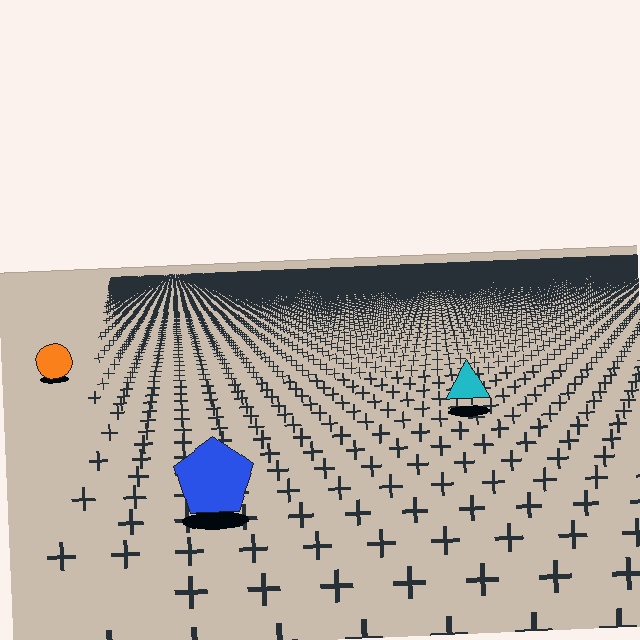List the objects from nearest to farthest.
From nearest to farthest: the blue pentagon, the cyan triangle, the orange circle.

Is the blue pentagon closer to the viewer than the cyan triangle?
Yes. The blue pentagon is closer — you can tell from the texture gradient: the ground texture is coarser near it.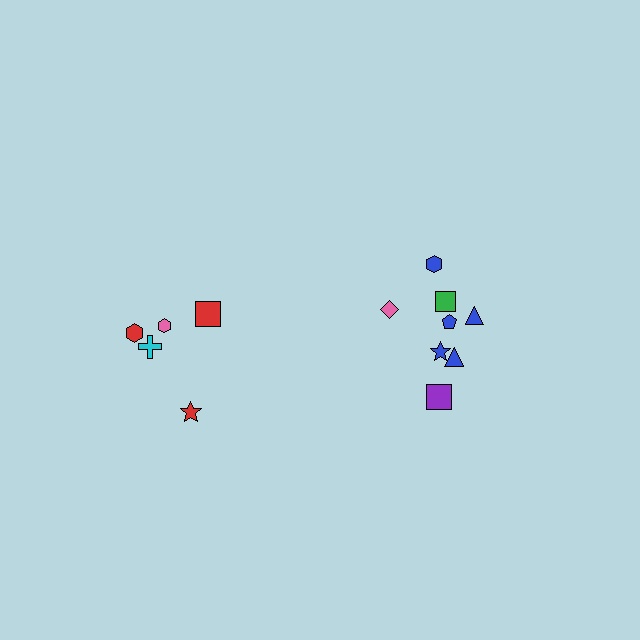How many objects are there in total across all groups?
There are 13 objects.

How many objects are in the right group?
There are 8 objects.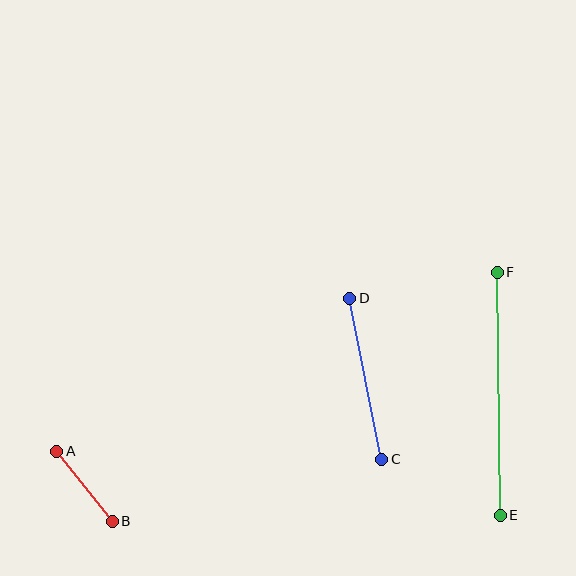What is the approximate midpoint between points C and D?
The midpoint is at approximately (366, 379) pixels.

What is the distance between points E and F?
The distance is approximately 243 pixels.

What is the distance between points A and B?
The distance is approximately 89 pixels.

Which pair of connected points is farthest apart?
Points E and F are farthest apart.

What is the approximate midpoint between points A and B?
The midpoint is at approximately (84, 486) pixels.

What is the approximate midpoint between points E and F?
The midpoint is at approximately (499, 394) pixels.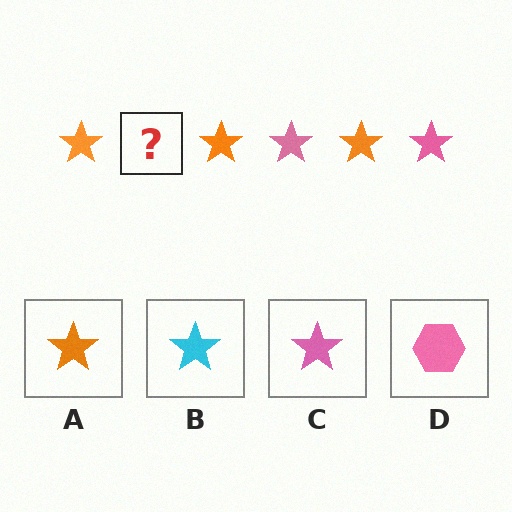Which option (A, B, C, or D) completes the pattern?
C.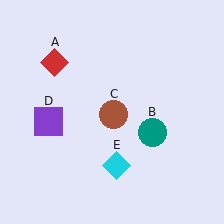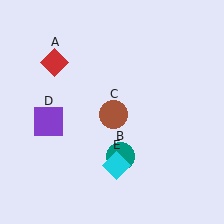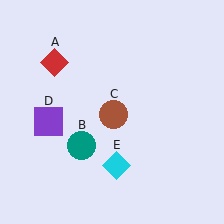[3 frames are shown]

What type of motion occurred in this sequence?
The teal circle (object B) rotated clockwise around the center of the scene.